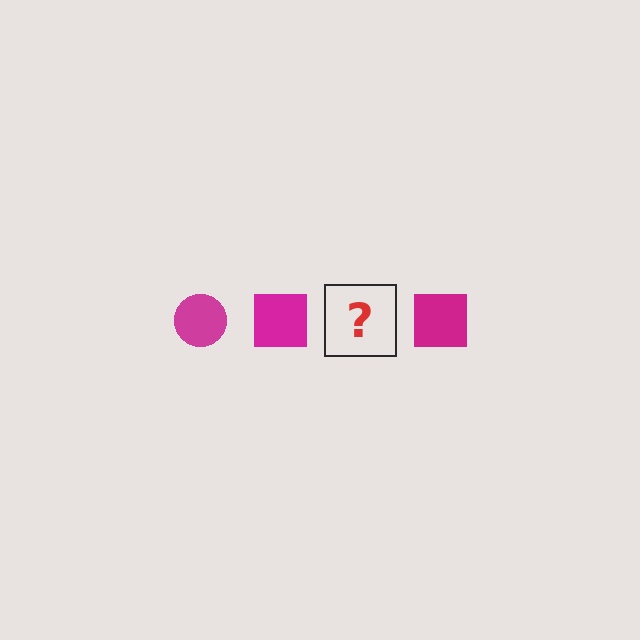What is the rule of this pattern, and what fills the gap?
The rule is that the pattern cycles through circle, square shapes in magenta. The gap should be filled with a magenta circle.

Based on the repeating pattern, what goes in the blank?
The blank should be a magenta circle.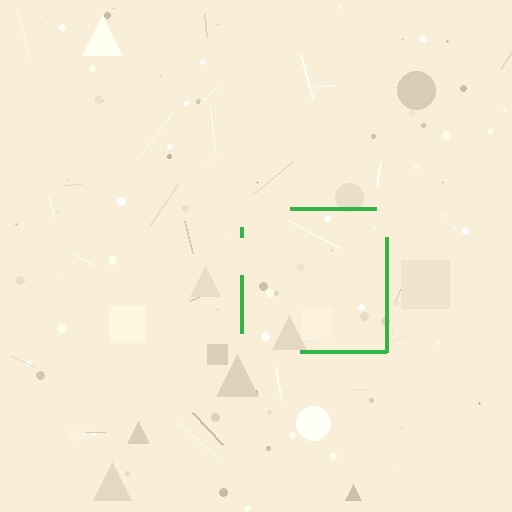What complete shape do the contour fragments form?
The contour fragments form a square.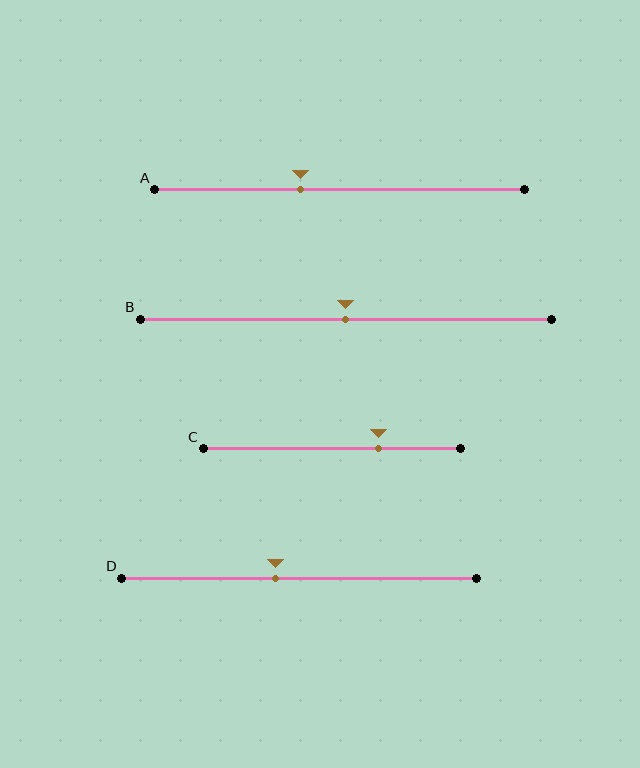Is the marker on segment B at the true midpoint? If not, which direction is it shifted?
Yes, the marker on segment B is at the true midpoint.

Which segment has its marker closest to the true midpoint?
Segment B has its marker closest to the true midpoint.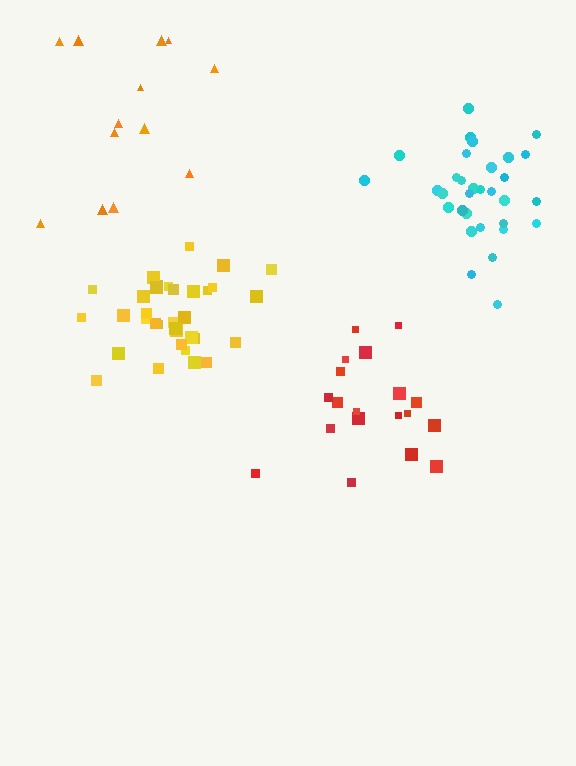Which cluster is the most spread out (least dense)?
Orange.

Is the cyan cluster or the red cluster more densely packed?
Cyan.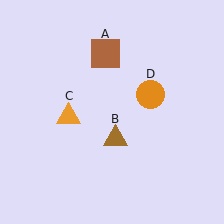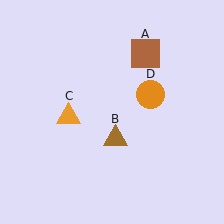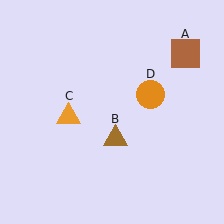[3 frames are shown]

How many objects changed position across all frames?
1 object changed position: brown square (object A).